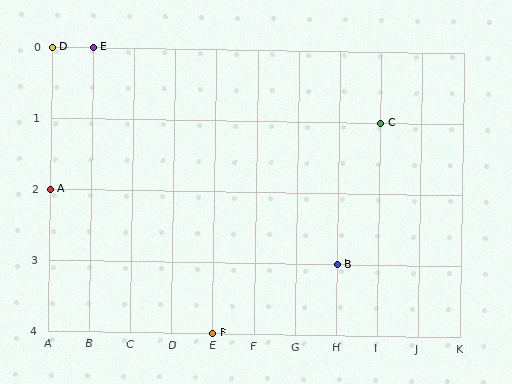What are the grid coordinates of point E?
Point E is at grid coordinates (B, 0).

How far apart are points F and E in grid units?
Points F and E are 3 columns and 4 rows apart (about 5.0 grid units diagonally).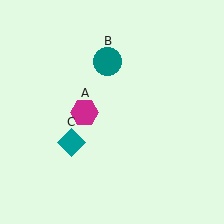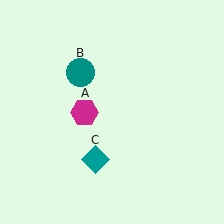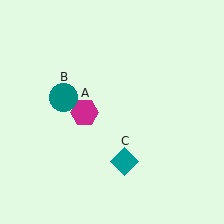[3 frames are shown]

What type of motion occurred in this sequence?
The teal circle (object B), teal diamond (object C) rotated counterclockwise around the center of the scene.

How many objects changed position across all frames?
2 objects changed position: teal circle (object B), teal diamond (object C).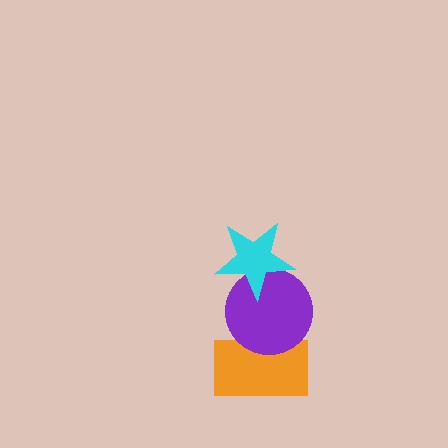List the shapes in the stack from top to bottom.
From top to bottom: the cyan star, the purple circle, the orange rectangle.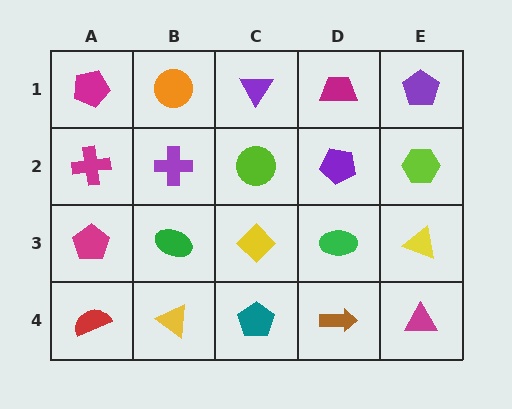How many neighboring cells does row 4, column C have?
3.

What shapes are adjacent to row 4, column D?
A green ellipse (row 3, column D), a teal pentagon (row 4, column C), a magenta triangle (row 4, column E).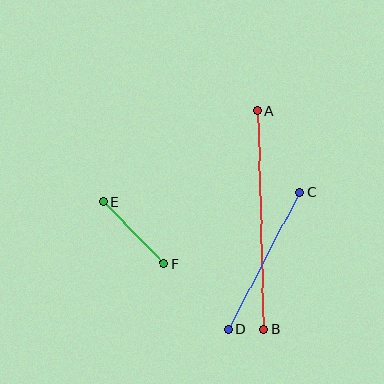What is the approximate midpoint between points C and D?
The midpoint is at approximately (264, 260) pixels.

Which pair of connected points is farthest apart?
Points A and B are farthest apart.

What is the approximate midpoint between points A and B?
The midpoint is at approximately (260, 220) pixels.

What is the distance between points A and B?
The distance is approximately 219 pixels.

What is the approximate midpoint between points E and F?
The midpoint is at approximately (133, 232) pixels.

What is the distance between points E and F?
The distance is approximately 87 pixels.